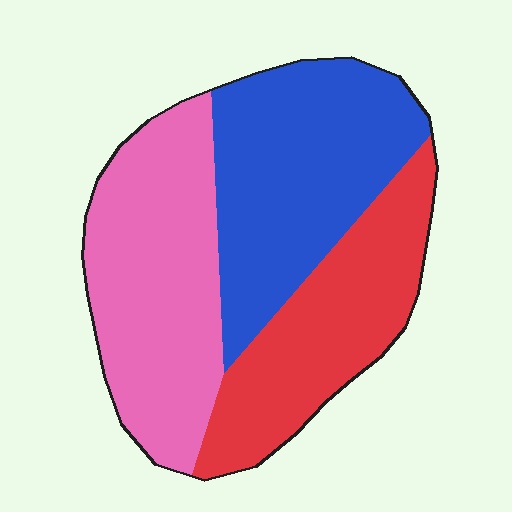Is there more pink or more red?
Pink.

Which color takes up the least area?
Red, at roughly 30%.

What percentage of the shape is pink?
Pink covers around 35% of the shape.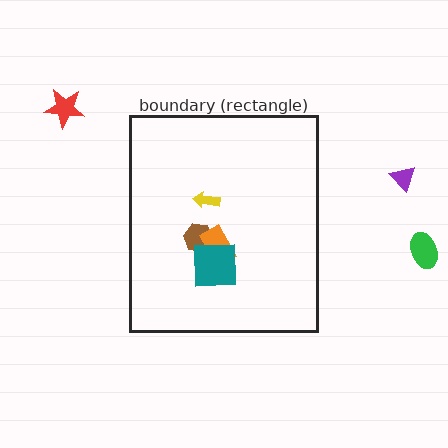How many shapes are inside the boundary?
4 inside, 3 outside.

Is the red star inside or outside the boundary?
Outside.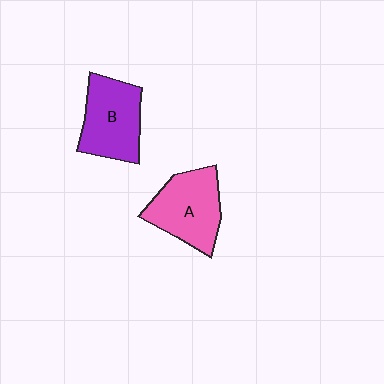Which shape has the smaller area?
Shape B (purple).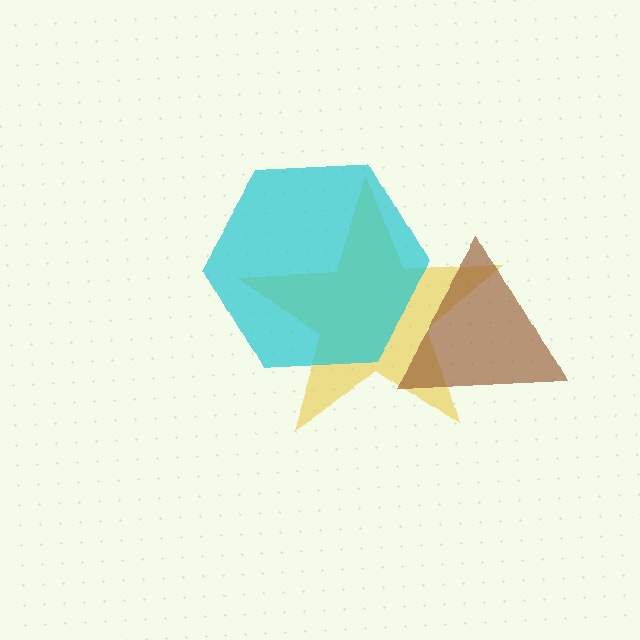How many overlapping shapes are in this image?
There are 3 overlapping shapes in the image.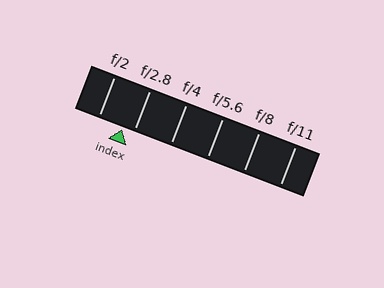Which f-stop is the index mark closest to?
The index mark is closest to f/2.8.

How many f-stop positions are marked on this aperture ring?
There are 6 f-stop positions marked.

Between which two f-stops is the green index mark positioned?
The index mark is between f/2 and f/2.8.